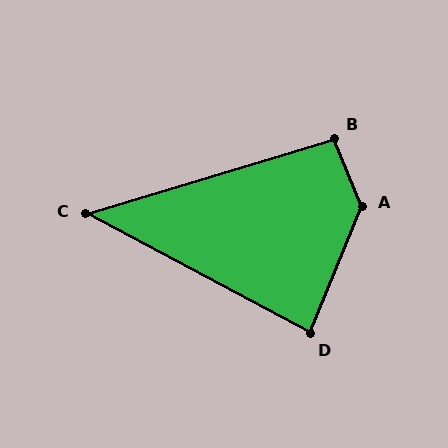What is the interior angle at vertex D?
Approximately 84 degrees (acute).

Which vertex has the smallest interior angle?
C, at approximately 45 degrees.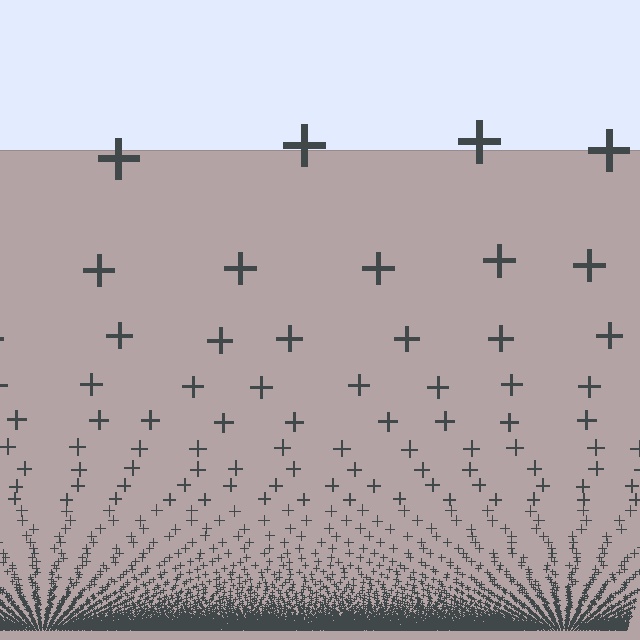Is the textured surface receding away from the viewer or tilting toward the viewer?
The surface appears to tilt toward the viewer. Texture elements get larger and sparser toward the top.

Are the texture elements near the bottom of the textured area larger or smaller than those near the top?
Smaller. The gradient is inverted — elements near the bottom are smaller and denser.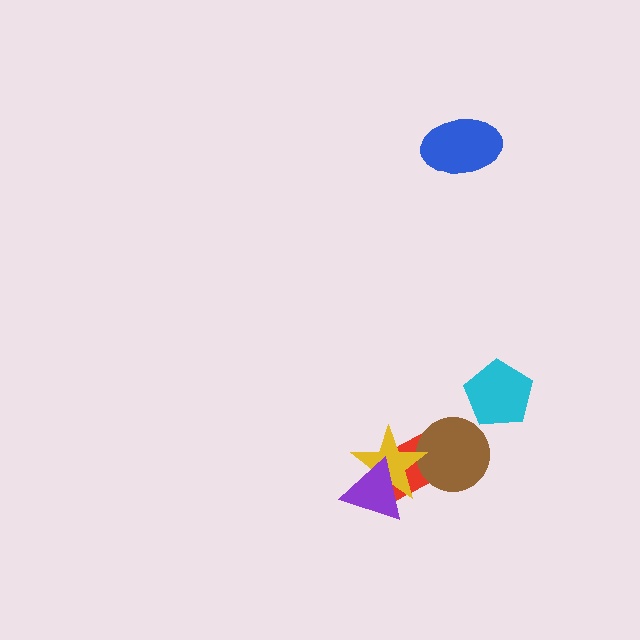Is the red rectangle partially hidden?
Yes, it is partially covered by another shape.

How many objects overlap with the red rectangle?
3 objects overlap with the red rectangle.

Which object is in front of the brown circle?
The yellow star is in front of the brown circle.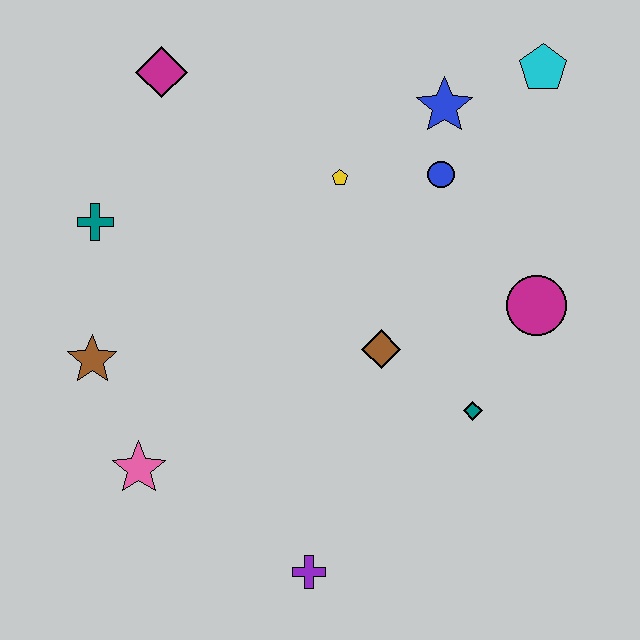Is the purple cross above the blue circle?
No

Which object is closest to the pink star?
The brown star is closest to the pink star.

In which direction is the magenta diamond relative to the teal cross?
The magenta diamond is above the teal cross.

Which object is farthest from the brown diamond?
The magenta diamond is farthest from the brown diamond.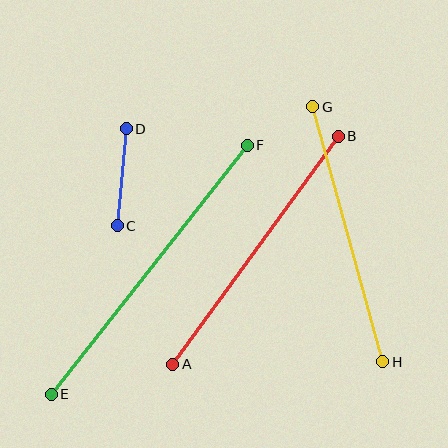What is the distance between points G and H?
The distance is approximately 264 pixels.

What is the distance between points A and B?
The distance is approximately 282 pixels.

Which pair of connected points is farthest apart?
Points E and F are farthest apart.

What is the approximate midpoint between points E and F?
The midpoint is at approximately (149, 270) pixels.